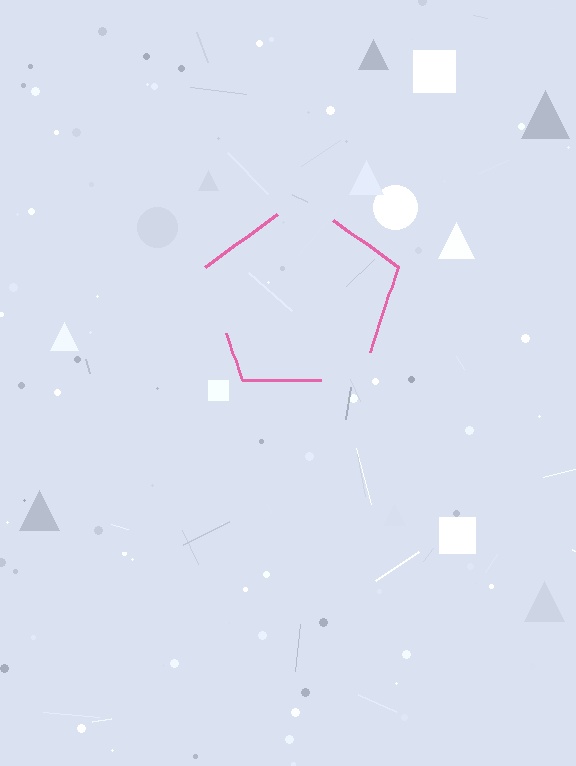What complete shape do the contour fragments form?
The contour fragments form a pentagon.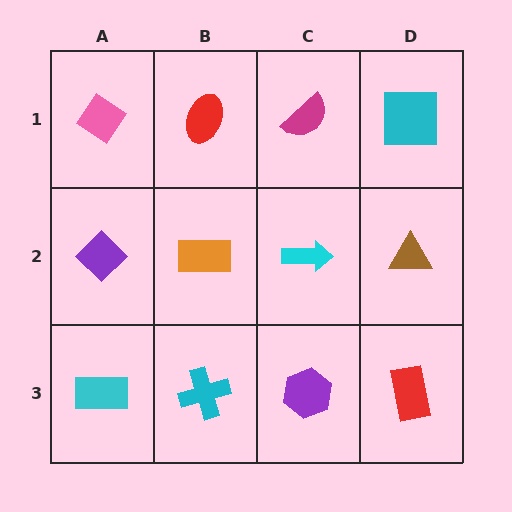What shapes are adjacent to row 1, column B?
An orange rectangle (row 2, column B), a pink diamond (row 1, column A), a magenta semicircle (row 1, column C).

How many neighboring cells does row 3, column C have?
3.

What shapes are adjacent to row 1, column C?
A cyan arrow (row 2, column C), a red ellipse (row 1, column B), a cyan square (row 1, column D).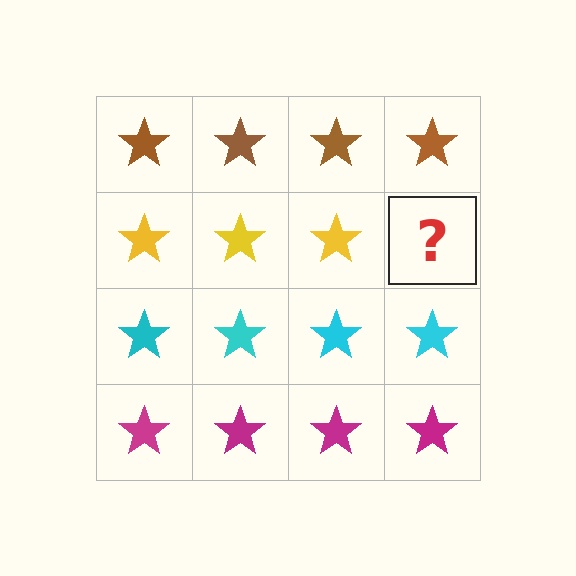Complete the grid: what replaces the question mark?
The question mark should be replaced with a yellow star.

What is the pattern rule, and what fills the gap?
The rule is that each row has a consistent color. The gap should be filled with a yellow star.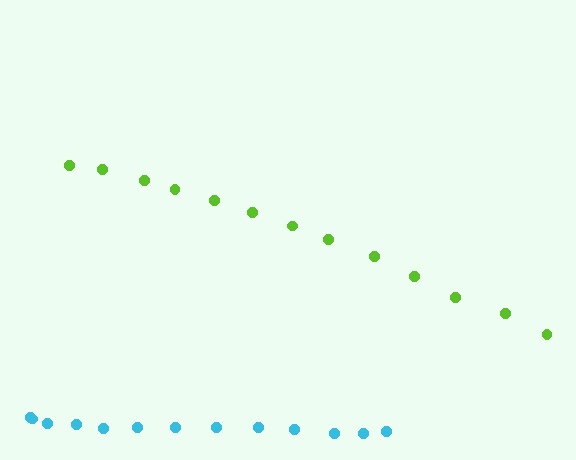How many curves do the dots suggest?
There are 2 distinct paths.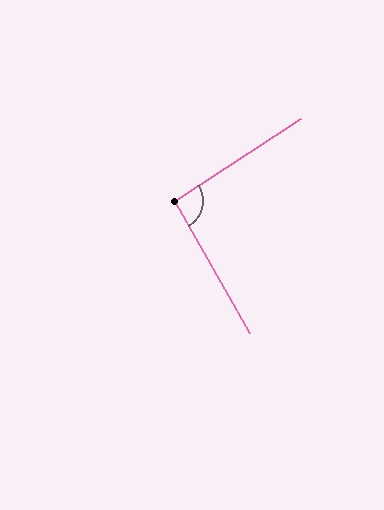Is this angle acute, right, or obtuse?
It is approximately a right angle.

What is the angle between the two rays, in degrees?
Approximately 93 degrees.